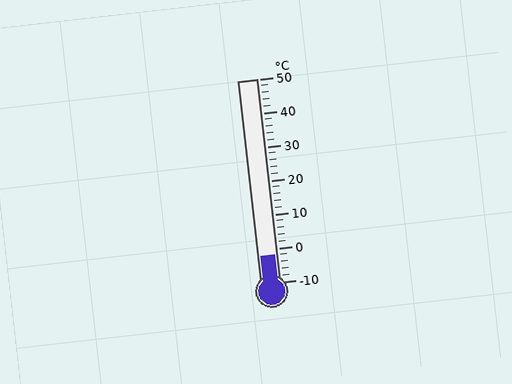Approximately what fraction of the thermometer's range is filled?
The thermometer is filled to approximately 15% of its range.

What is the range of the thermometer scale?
The thermometer scale ranges from -10°C to 50°C.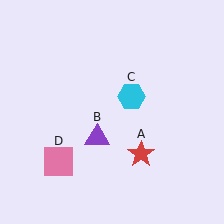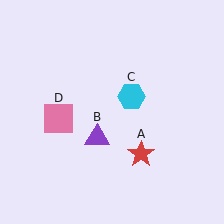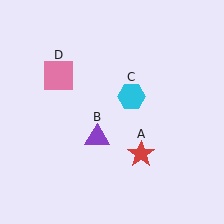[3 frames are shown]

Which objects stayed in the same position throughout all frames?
Red star (object A) and purple triangle (object B) and cyan hexagon (object C) remained stationary.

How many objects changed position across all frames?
1 object changed position: pink square (object D).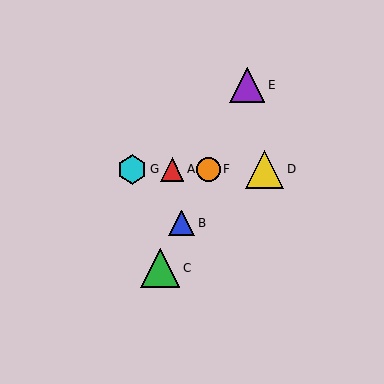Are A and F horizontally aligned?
Yes, both are at y≈169.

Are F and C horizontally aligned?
No, F is at y≈169 and C is at y≈268.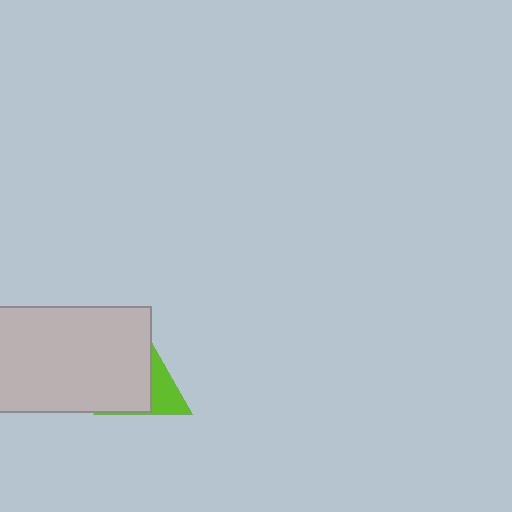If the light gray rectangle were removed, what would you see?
You would see the complete lime triangle.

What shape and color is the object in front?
The object in front is a light gray rectangle.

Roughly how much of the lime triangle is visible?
A small part of it is visible (roughly 38%).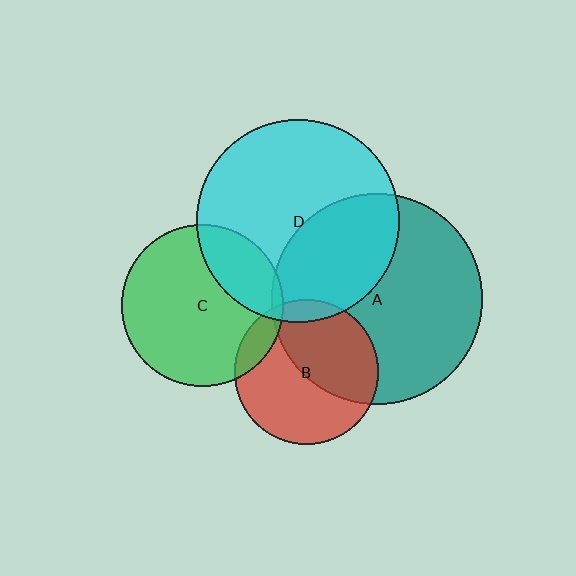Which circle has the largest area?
Circle A (teal).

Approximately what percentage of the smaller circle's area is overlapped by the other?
Approximately 45%.